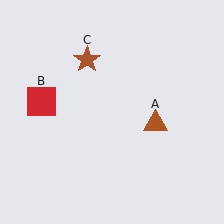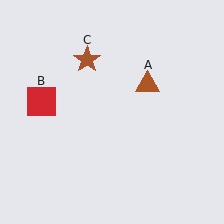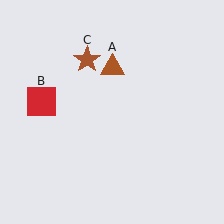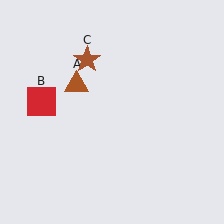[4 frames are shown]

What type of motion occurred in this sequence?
The brown triangle (object A) rotated counterclockwise around the center of the scene.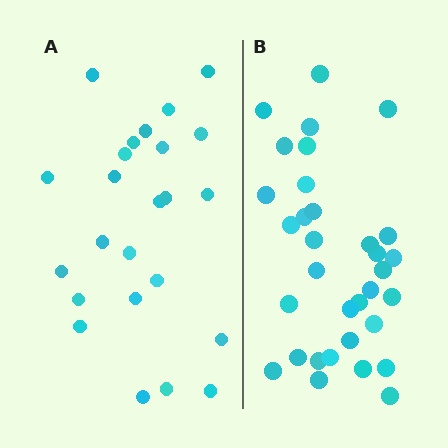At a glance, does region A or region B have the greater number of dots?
Region B (the right region) has more dots.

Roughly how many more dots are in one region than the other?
Region B has roughly 8 or so more dots than region A.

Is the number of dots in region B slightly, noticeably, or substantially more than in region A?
Region B has noticeably more, but not dramatically so. The ratio is roughly 1.4 to 1.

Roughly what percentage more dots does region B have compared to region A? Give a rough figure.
About 40% more.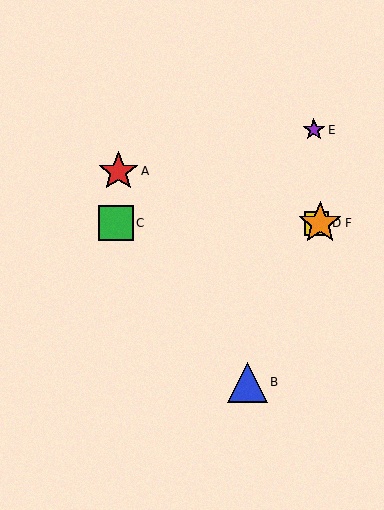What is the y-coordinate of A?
Object A is at y≈171.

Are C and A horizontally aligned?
No, C is at y≈223 and A is at y≈171.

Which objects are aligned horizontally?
Objects C, D, F are aligned horizontally.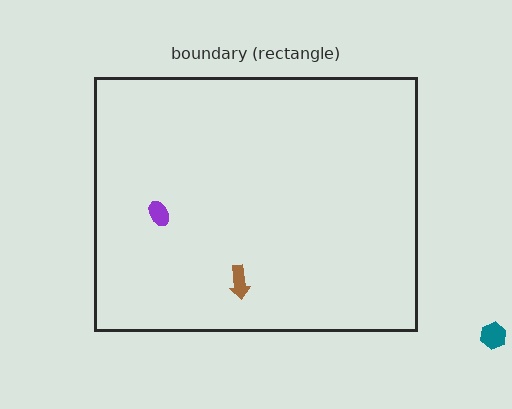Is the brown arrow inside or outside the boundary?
Inside.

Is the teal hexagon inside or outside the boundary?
Outside.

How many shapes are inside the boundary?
2 inside, 1 outside.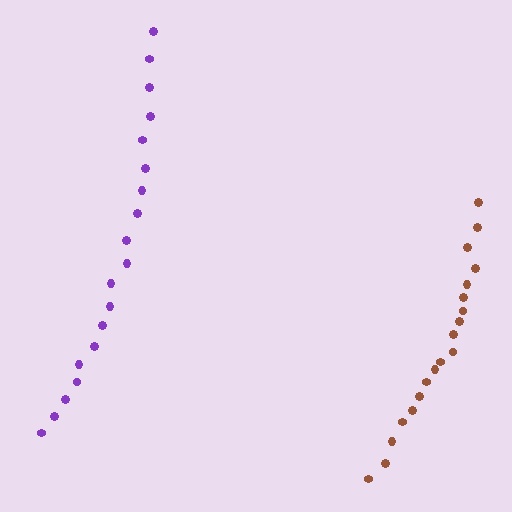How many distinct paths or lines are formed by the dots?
There are 2 distinct paths.